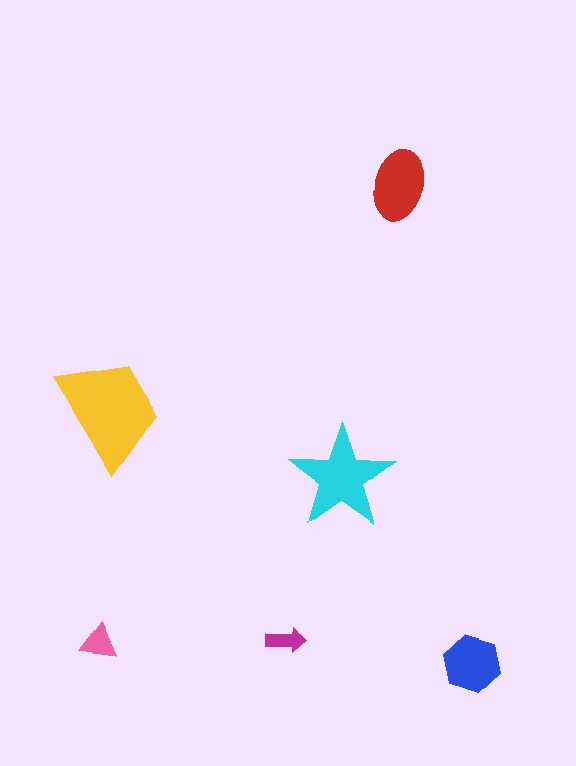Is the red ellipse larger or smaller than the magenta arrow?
Larger.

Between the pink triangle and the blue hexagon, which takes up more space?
The blue hexagon.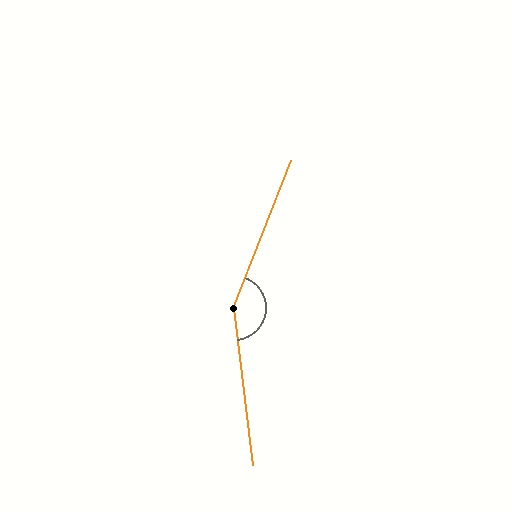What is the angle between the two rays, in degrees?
Approximately 152 degrees.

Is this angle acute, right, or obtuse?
It is obtuse.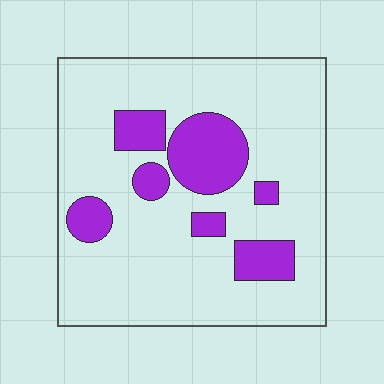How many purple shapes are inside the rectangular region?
7.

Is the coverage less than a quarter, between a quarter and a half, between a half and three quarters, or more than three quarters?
Less than a quarter.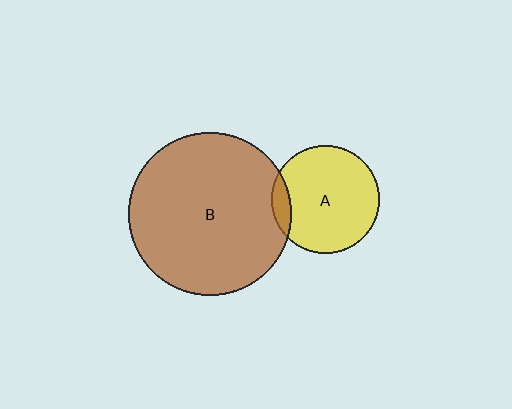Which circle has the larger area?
Circle B (brown).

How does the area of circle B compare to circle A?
Approximately 2.3 times.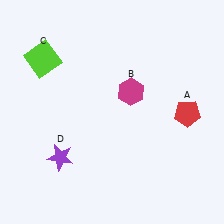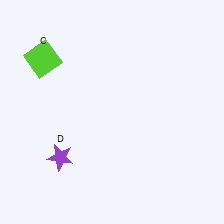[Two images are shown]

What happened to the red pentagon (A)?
The red pentagon (A) was removed in Image 2. It was in the bottom-right area of Image 1.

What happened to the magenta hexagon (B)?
The magenta hexagon (B) was removed in Image 2. It was in the top-right area of Image 1.